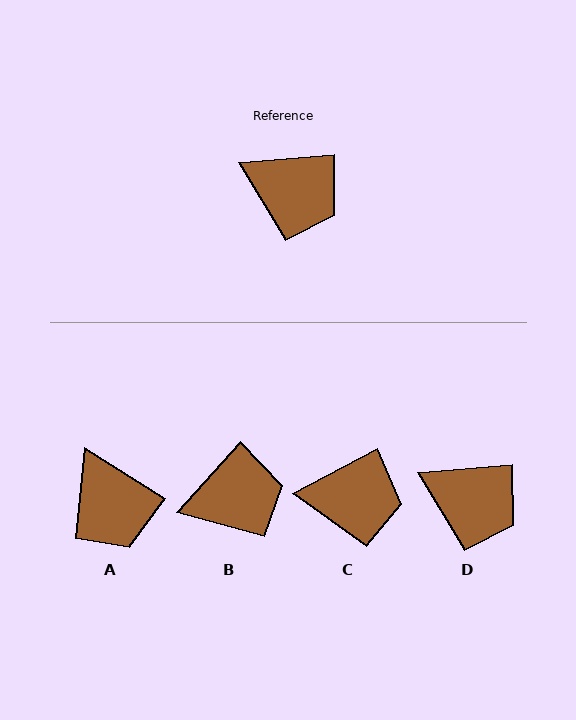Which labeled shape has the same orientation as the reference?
D.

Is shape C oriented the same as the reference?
No, it is off by about 23 degrees.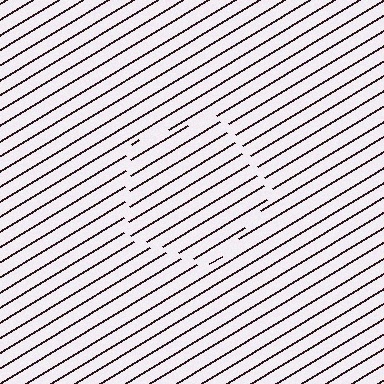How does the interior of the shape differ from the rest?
The interior of the shape contains the same grating, shifted by half a period — the contour is defined by the phase discontinuity where line-ends from the inner and outer gratings abut.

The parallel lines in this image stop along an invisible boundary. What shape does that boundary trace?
An illusory pentagon. The interior of the shape contains the same grating, shifted by half a period — the contour is defined by the phase discontinuity where line-ends from the inner and outer gratings abut.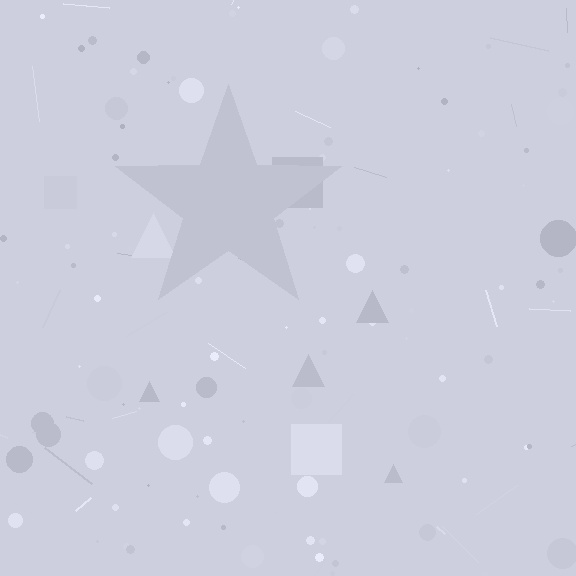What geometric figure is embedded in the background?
A star is embedded in the background.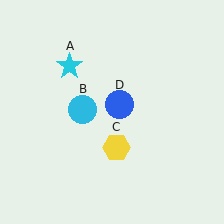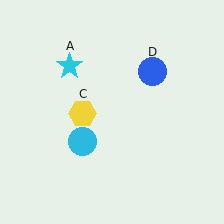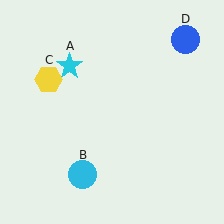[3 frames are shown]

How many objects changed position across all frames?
3 objects changed position: cyan circle (object B), yellow hexagon (object C), blue circle (object D).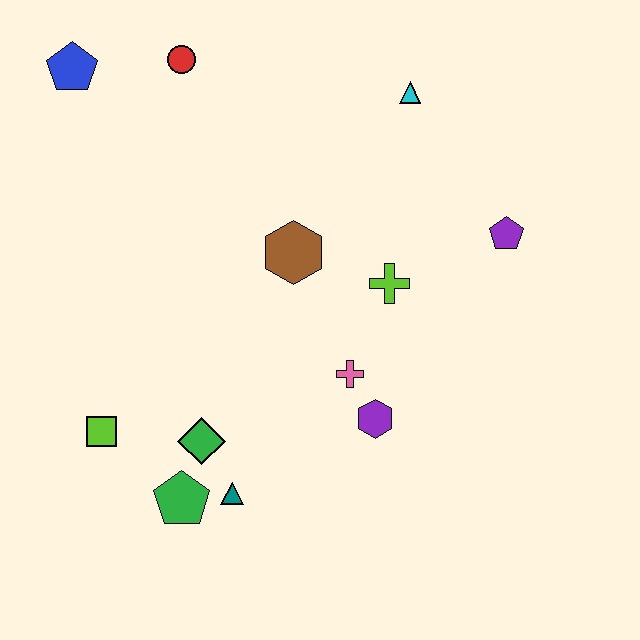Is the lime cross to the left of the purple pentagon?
Yes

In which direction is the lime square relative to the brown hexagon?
The lime square is to the left of the brown hexagon.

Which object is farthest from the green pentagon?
The cyan triangle is farthest from the green pentagon.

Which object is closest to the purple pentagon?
The lime cross is closest to the purple pentagon.